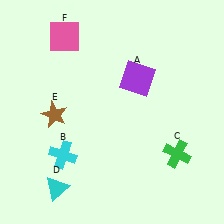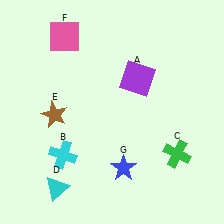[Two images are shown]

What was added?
A blue star (G) was added in Image 2.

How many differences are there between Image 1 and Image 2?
There is 1 difference between the two images.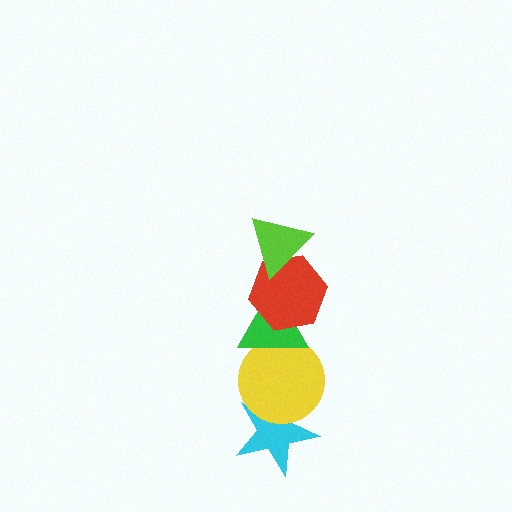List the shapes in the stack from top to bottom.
From top to bottom: the lime triangle, the red hexagon, the green triangle, the yellow circle, the cyan star.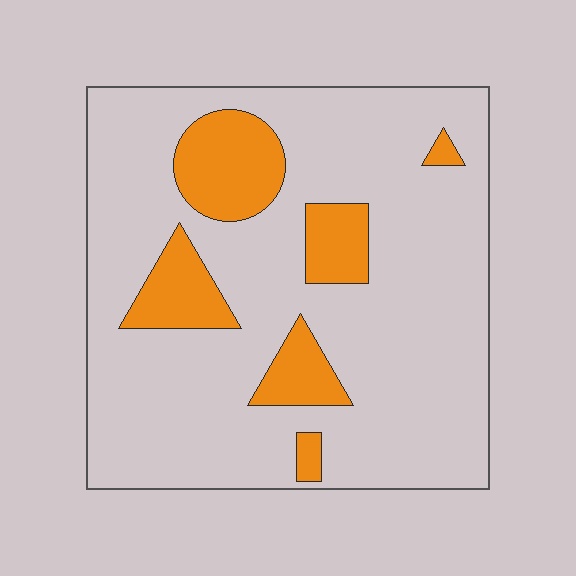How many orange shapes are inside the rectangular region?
6.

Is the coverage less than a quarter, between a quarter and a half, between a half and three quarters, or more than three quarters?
Less than a quarter.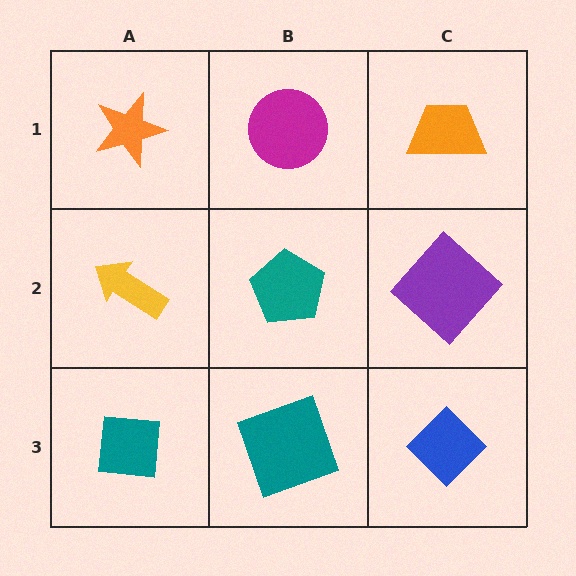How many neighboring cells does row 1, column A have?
2.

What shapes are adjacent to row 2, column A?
An orange star (row 1, column A), a teal square (row 3, column A), a teal pentagon (row 2, column B).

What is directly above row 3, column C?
A purple diamond.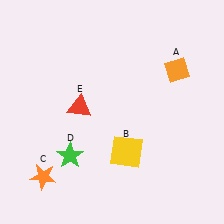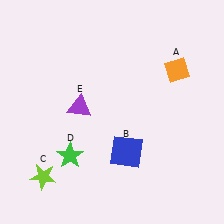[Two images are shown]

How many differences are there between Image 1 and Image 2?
There are 3 differences between the two images.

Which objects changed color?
B changed from yellow to blue. C changed from orange to lime. E changed from red to purple.